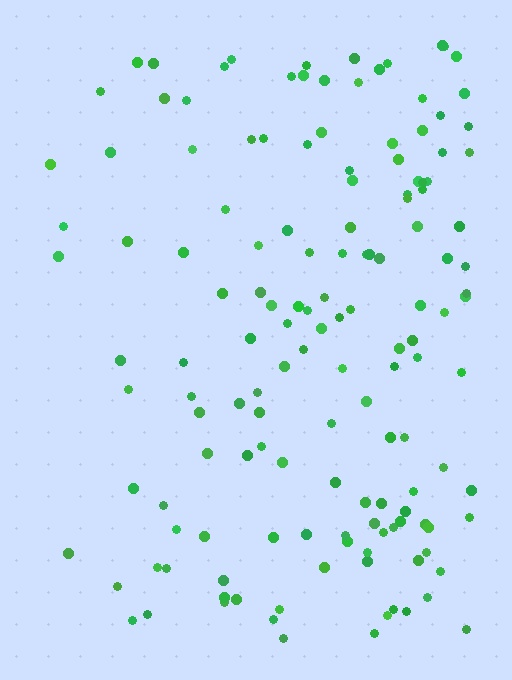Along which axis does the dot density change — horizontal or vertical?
Horizontal.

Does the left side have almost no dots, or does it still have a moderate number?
Still a moderate number, just noticeably fewer than the right.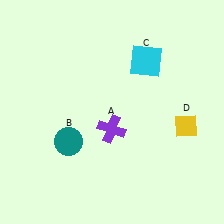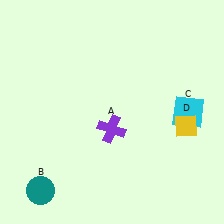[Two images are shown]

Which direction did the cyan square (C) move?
The cyan square (C) moved down.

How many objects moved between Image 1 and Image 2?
2 objects moved between the two images.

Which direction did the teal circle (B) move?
The teal circle (B) moved down.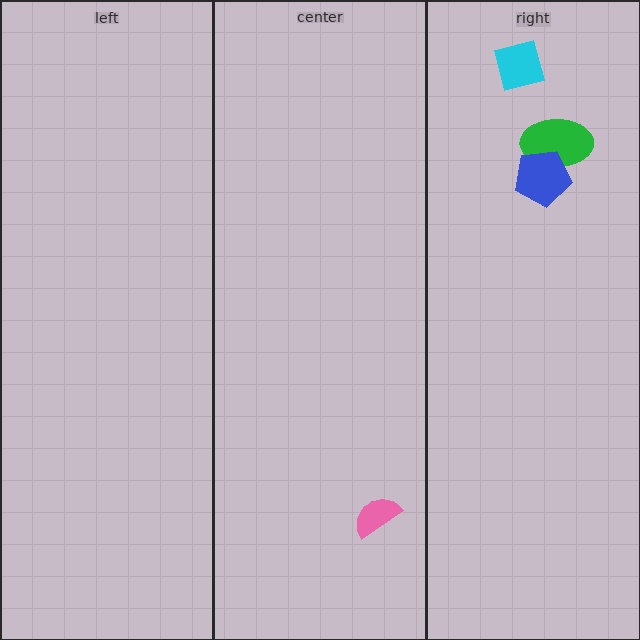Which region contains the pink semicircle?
The center region.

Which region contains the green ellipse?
The right region.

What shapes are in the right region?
The green ellipse, the blue pentagon, the cyan square.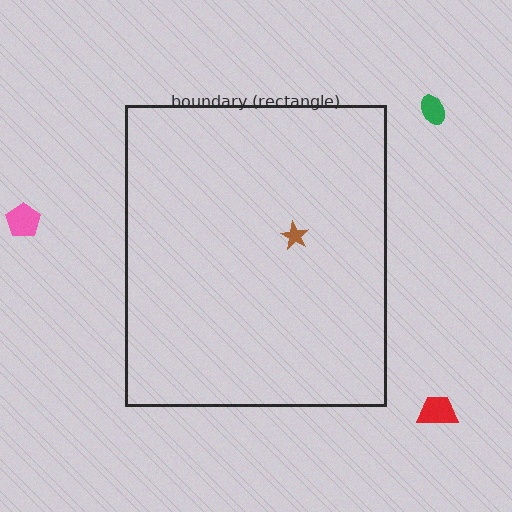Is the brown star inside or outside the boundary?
Inside.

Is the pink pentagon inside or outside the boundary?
Outside.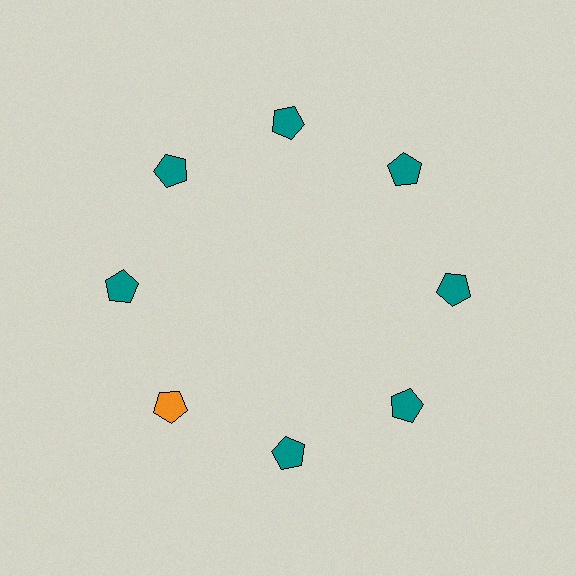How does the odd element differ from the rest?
It has a different color: orange instead of teal.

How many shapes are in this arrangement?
There are 8 shapes arranged in a ring pattern.